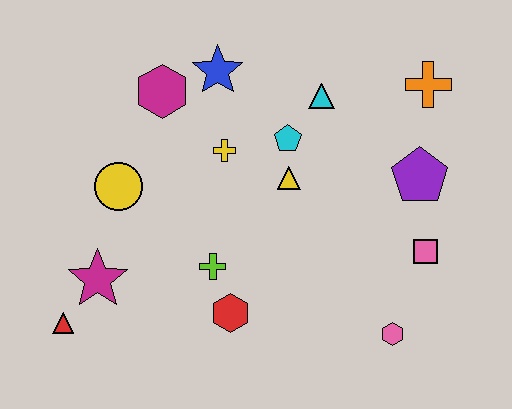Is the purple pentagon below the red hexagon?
No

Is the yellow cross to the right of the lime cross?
Yes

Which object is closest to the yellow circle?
The magenta star is closest to the yellow circle.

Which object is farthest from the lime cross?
The orange cross is farthest from the lime cross.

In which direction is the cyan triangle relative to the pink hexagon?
The cyan triangle is above the pink hexagon.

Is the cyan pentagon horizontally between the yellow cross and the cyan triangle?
Yes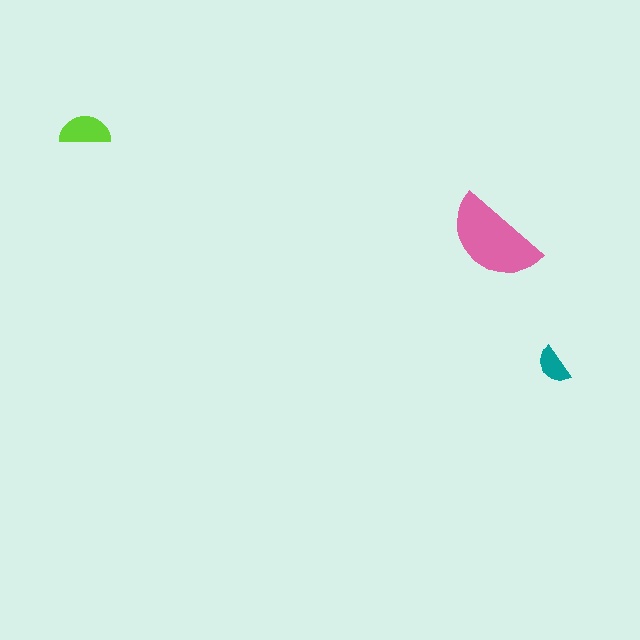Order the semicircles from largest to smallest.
the pink one, the lime one, the teal one.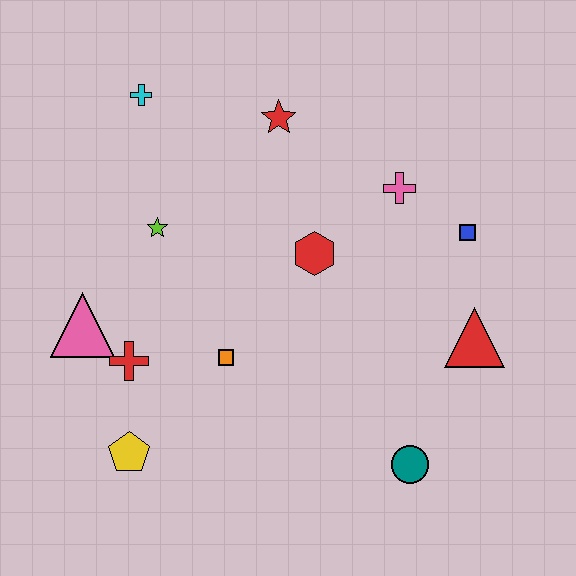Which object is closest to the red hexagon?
The pink cross is closest to the red hexagon.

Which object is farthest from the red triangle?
The cyan cross is farthest from the red triangle.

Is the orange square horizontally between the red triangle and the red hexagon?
No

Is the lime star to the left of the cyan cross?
No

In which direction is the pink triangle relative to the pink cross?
The pink triangle is to the left of the pink cross.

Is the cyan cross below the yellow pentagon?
No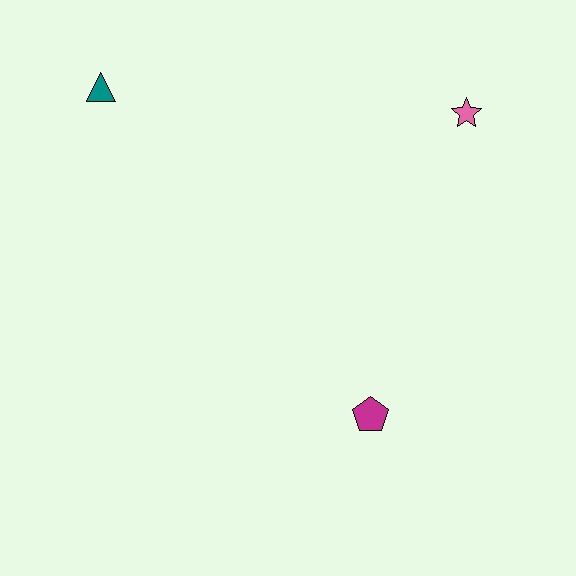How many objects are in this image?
There are 3 objects.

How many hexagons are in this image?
There are no hexagons.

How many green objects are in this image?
There are no green objects.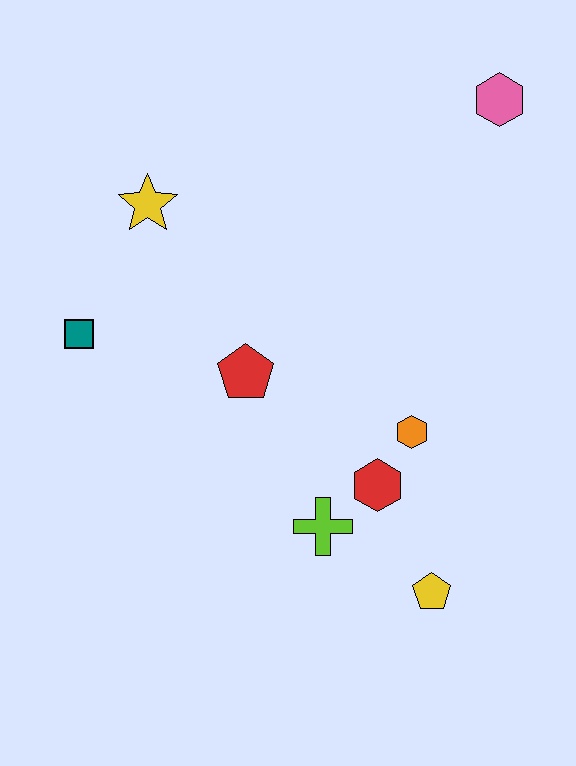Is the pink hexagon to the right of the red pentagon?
Yes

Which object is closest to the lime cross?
The red hexagon is closest to the lime cross.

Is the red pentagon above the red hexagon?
Yes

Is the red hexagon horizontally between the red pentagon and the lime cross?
No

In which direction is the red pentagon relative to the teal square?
The red pentagon is to the right of the teal square.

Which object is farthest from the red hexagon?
The pink hexagon is farthest from the red hexagon.